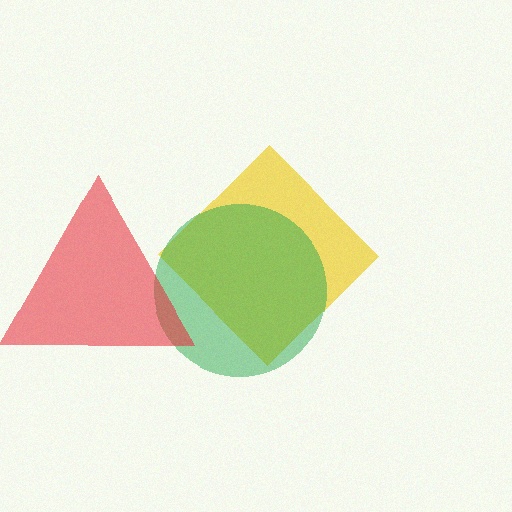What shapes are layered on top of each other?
The layered shapes are: a yellow diamond, a green circle, a red triangle.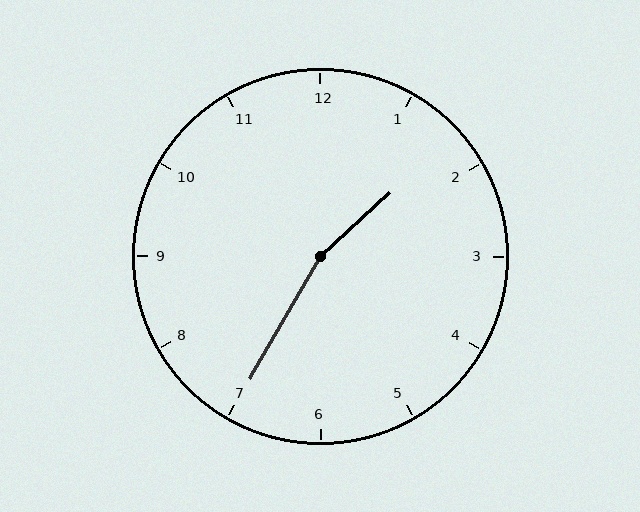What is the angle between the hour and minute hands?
Approximately 162 degrees.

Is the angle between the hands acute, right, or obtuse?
It is obtuse.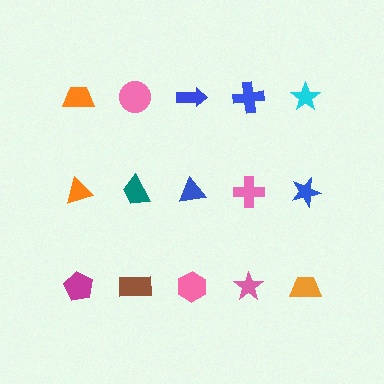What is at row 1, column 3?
A blue arrow.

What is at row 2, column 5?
A blue star.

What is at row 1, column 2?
A pink circle.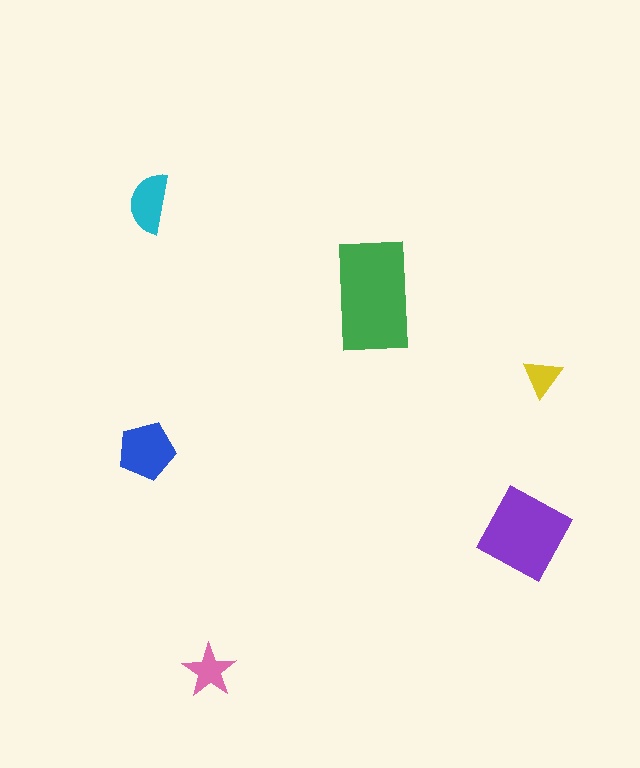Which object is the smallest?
The yellow triangle.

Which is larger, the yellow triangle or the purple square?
The purple square.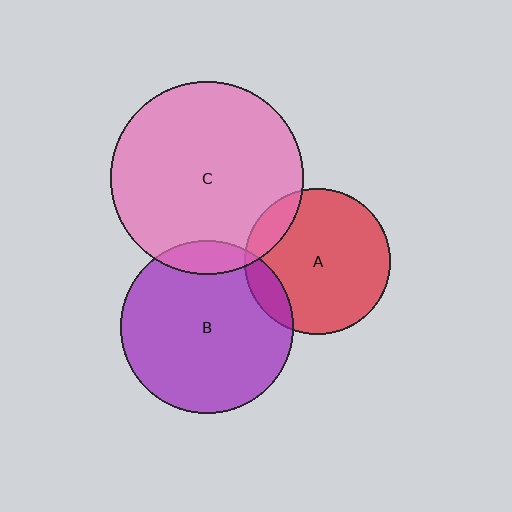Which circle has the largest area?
Circle C (pink).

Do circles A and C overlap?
Yes.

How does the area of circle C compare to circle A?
Approximately 1.8 times.